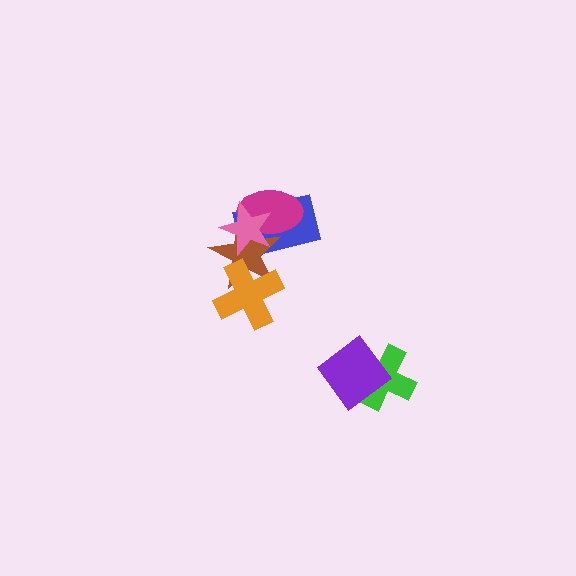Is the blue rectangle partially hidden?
Yes, it is partially covered by another shape.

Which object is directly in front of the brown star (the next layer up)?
The magenta ellipse is directly in front of the brown star.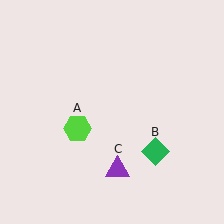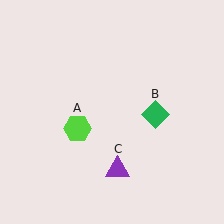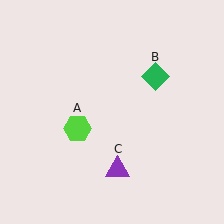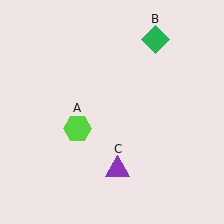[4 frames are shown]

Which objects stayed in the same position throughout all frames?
Lime hexagon (object A) and purple triangle (object C) remained stationary.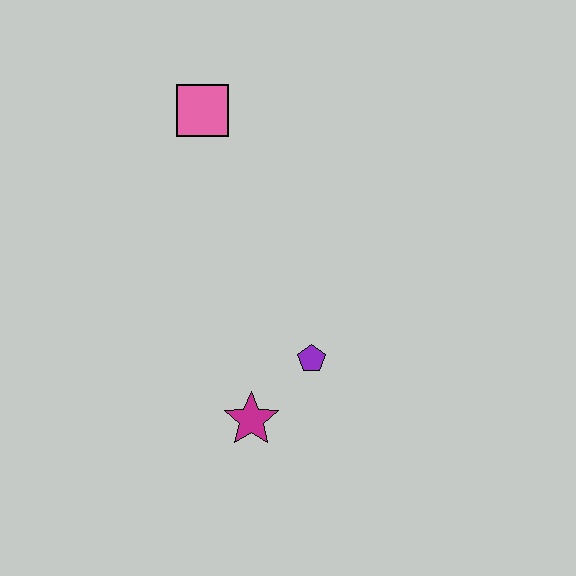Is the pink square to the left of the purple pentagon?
Yes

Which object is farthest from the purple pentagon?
The pink square is farthest from the purple pentagon.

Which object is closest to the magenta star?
The purple pentagon is closest to the magenta star.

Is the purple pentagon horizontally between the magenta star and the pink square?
No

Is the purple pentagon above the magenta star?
Yes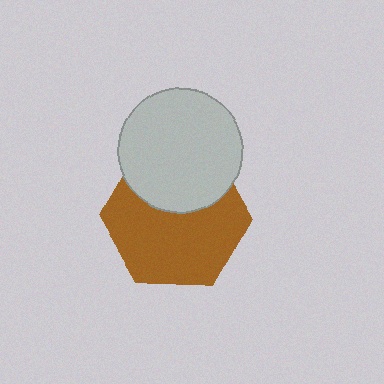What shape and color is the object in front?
The object in front is a light gray circle.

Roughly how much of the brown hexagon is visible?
Most of it is visible (roughly 65%).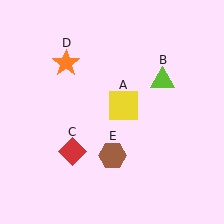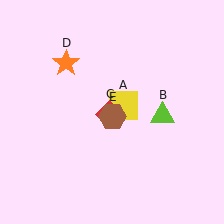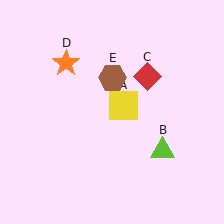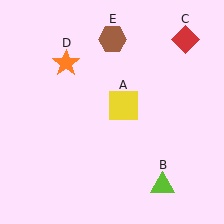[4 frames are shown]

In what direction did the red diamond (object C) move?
The red diamond (object C) moved up and to the right.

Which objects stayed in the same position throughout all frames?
Yellow square (object A) and orange star (object D) remained stationary.